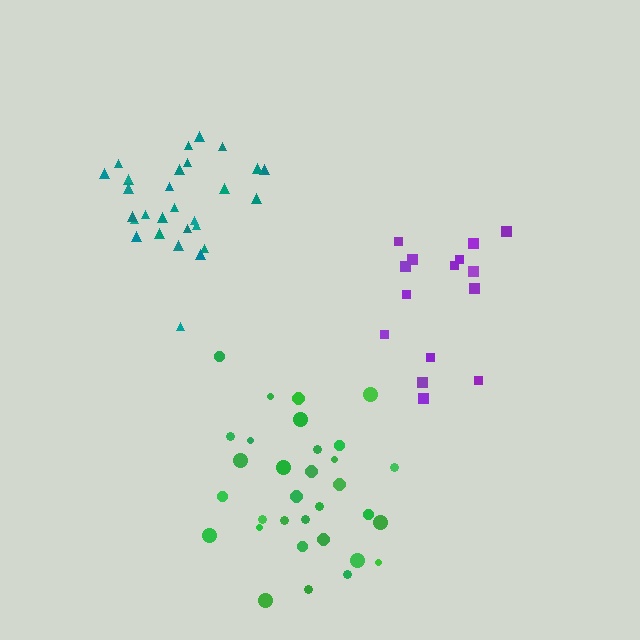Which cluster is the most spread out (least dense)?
Purple.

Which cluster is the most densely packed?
Teal.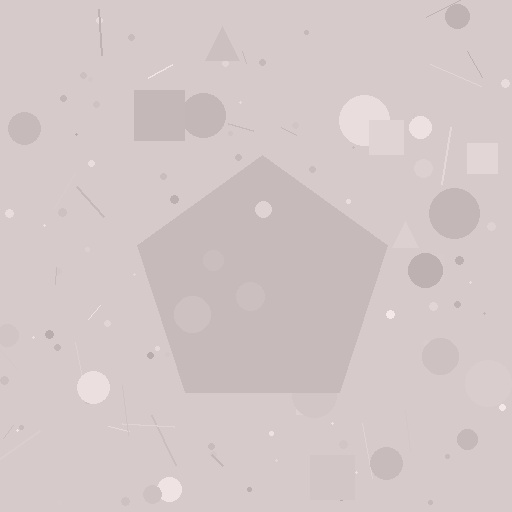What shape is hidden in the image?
A pentagon is hidden in the image.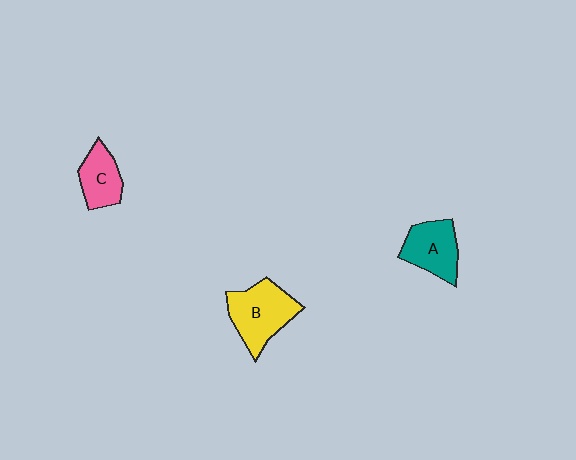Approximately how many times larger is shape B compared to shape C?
Approximately 1.5 times.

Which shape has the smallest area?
Shape C (pink).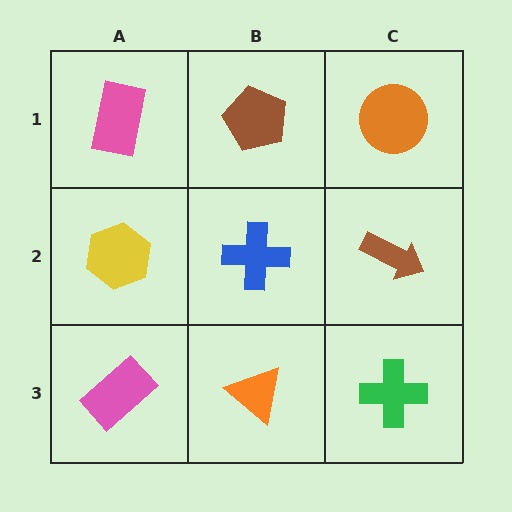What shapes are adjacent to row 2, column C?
An orange circle (row 1, column C), a green cross (row 3, column C), a blue cross (row 2, column B).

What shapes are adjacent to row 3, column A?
A yellow hexagon (row 2, column A), an orange triangle (row 3, column B).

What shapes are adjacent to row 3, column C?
A brown arrow (row 2, column C), an orange triangle (row 3, column B).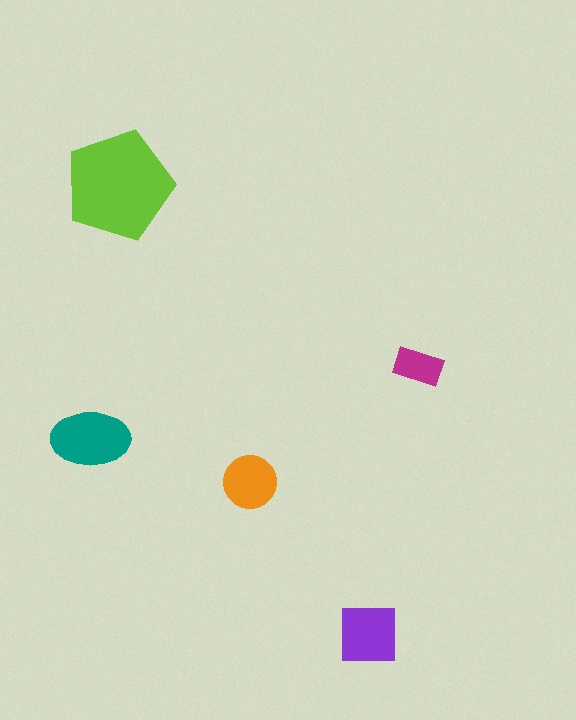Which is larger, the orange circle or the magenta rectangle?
The orange circle.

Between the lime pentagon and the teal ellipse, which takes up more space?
The lime pentagon.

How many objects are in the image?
There are 5 objects in the image.